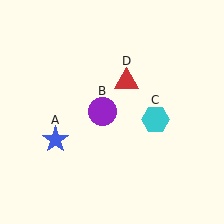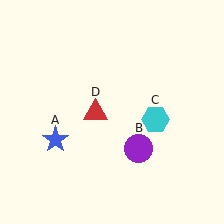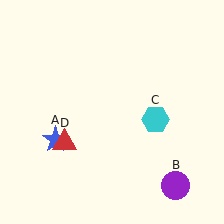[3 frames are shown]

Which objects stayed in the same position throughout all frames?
Blue star (object A) and cyan hexagon (object C) remained stationary.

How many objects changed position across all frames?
2 objects changed position: purple circle (object B), red triangle (object D).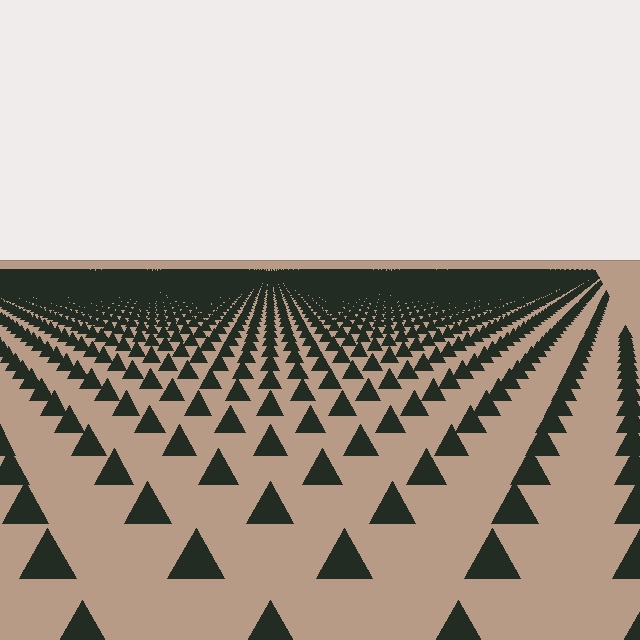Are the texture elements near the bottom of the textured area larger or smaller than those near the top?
Larger. Near the bottom, elements are closer to the viewer and appear at a bigger on-screen size.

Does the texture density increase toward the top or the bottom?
Density increases toward the top.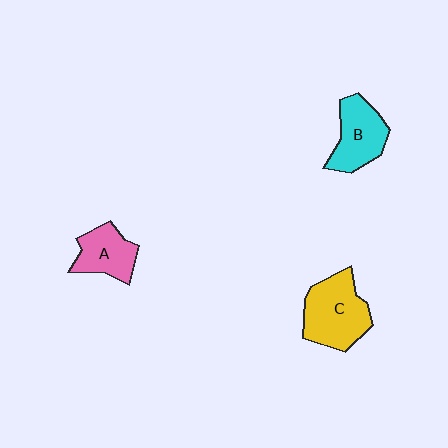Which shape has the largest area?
Shape C (yellow).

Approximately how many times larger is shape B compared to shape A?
Approximately 1.2 times.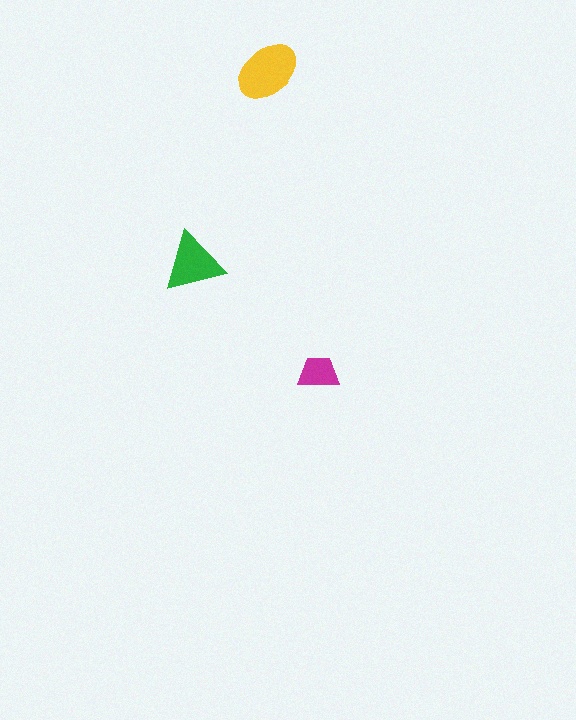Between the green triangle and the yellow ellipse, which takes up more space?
The yellow ellipse.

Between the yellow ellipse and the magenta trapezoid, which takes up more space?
The yellow ellipse.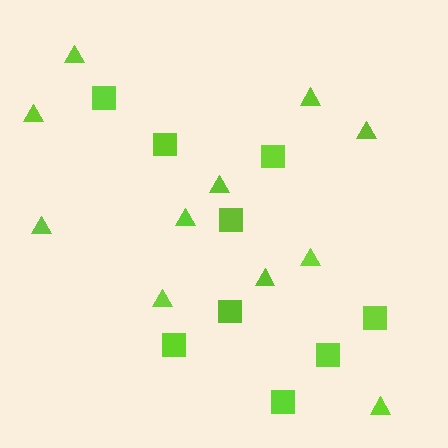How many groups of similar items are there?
There are 2 groups: one group of squares (9) and one group of triangles (11).